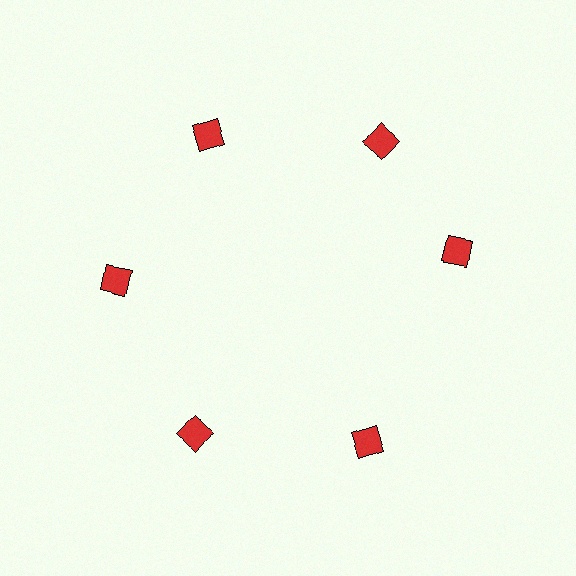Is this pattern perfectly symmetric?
No. The 6 red diamonds are arranged in a ring, but one element near the 3 o'clock position is rotated out of alignment along the ring, breaking the 6-fold rotational symmetry.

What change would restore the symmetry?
The symmetry would be restored by rotating it back into even spacing with its neighbors so that all 6 diamonds sit at equal angles and equal distance from the center.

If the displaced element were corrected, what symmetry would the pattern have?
It would have 6-fold rotational symmetry — the pattern would map onto itself every 60 degrees.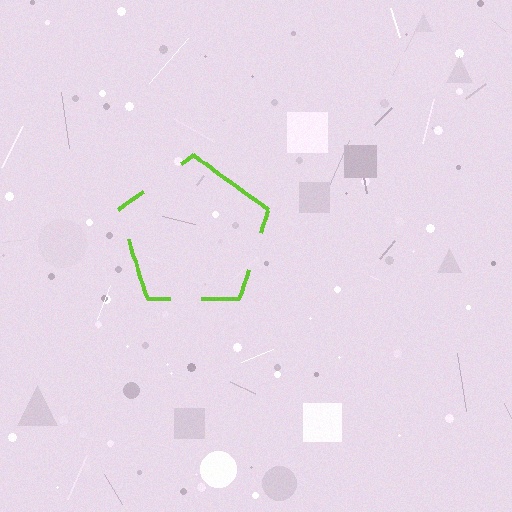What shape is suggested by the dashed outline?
The dashed outline suggests a pentagon.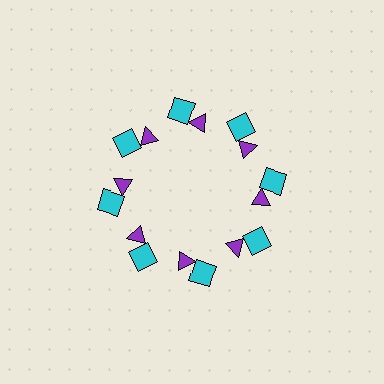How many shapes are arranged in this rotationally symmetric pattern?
There are 16 shapes, arranged in 8 groups of 2.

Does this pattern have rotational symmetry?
Yes, this pattern has 8-fold rotational symmetry. It looks the same after rotating 45 degrees around the center.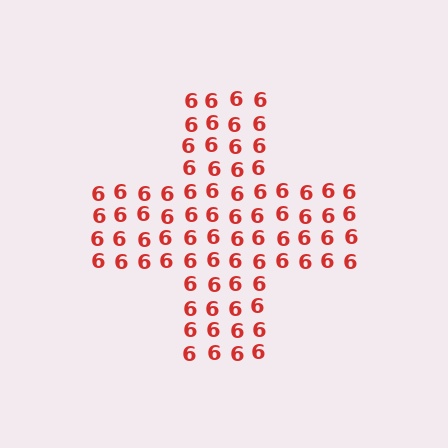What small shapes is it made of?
It is made of small digit 6's.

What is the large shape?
The large shape is a cross.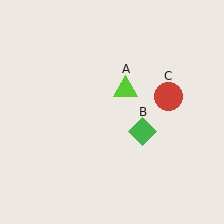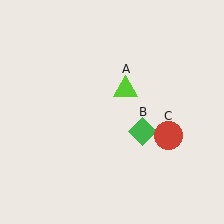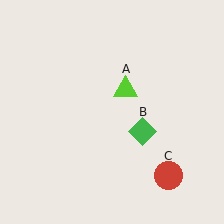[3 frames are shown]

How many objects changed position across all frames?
1 object changed position: red circle (object C).